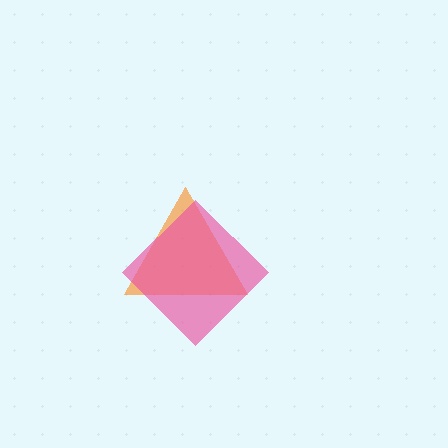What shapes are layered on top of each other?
The layered shapes are: an orange triangle, a pink diamond.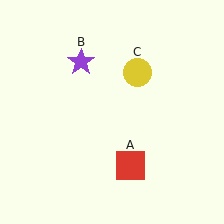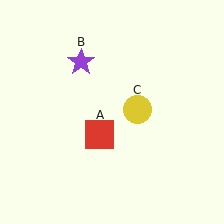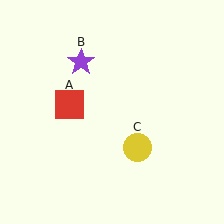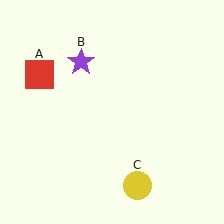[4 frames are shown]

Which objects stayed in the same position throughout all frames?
Purple star (object B) remained stationary.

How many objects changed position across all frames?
2 objects changed position: red square (object A), yellow circle (object C).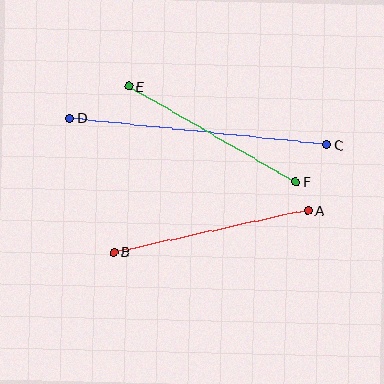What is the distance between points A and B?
The distance is approximately 199 pixels.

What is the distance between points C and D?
The distance is approximately 259 pixels.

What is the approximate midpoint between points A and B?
The midpoint is at approximately (211, 232) pixels.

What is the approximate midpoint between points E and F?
The midpoint is at approximately (212, 134) pixels.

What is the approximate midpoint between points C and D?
The midpoint is at approximately (198, 132) pixels.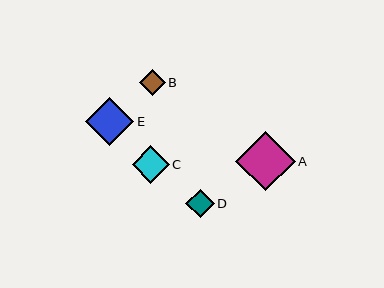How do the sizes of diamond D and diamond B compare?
Diamond D and diamond B are approximately the same size.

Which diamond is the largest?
Diamond A is the largest with a size of approximately 59 pixels.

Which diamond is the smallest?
Diamond B is the smallest with a size of approximately 26 pixels.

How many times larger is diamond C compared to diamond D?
Diamond C is approximately 1.3 times the size of diamond D.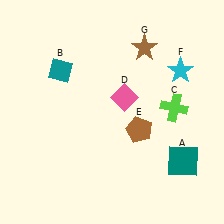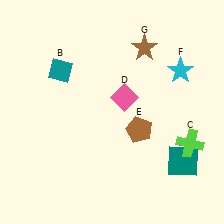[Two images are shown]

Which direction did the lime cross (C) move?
The lime cross (C) moved down.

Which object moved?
The lime cross (C) moved down.